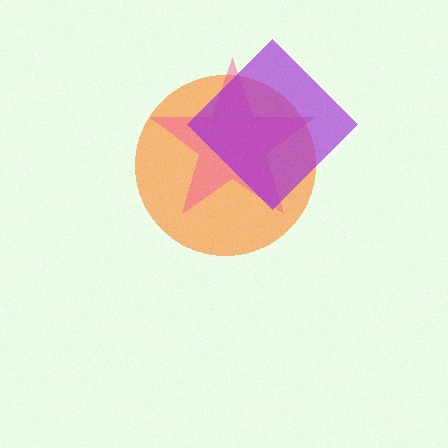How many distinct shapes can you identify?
There are 3 distinct shapes: an orange circle, a pink star, a purple diamond.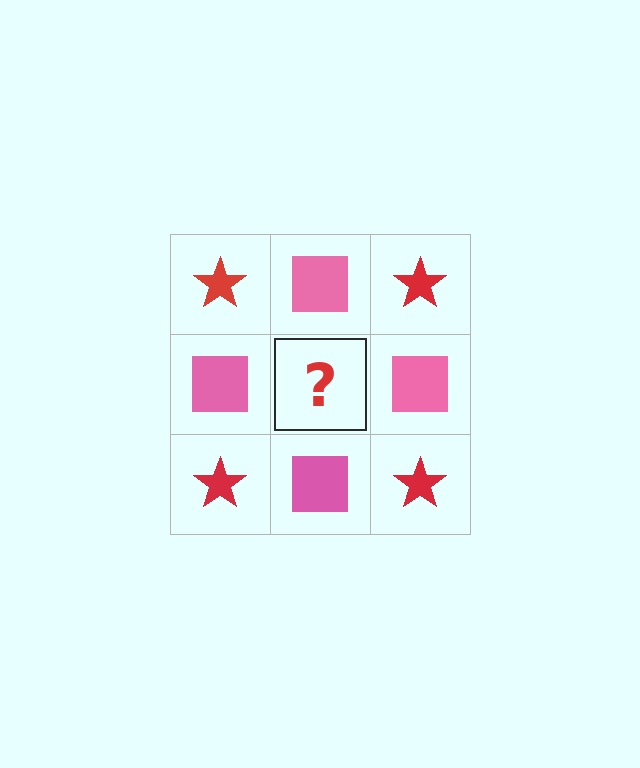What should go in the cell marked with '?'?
The missing cell should contain a red star.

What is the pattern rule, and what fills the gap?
The rule is that it alternates red star and pink square in a checkerboard pattern. The gap should be filled with a red star.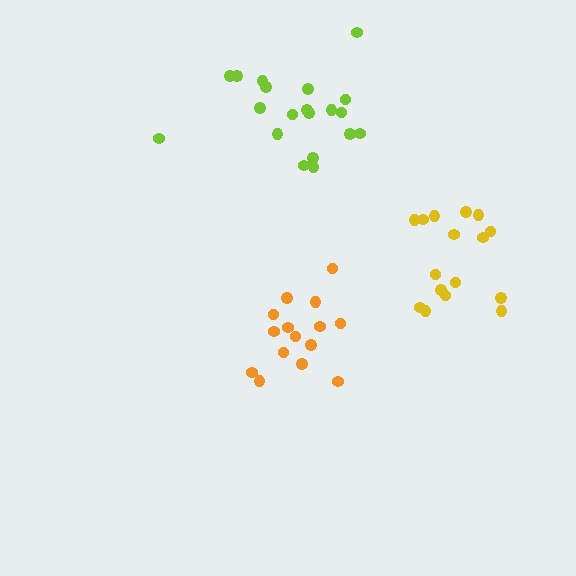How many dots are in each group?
Group 1: 20 dots, Group 2: 15 dots, Group 3: 16 dots (51 total).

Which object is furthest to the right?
The yellow cluster is rightmost.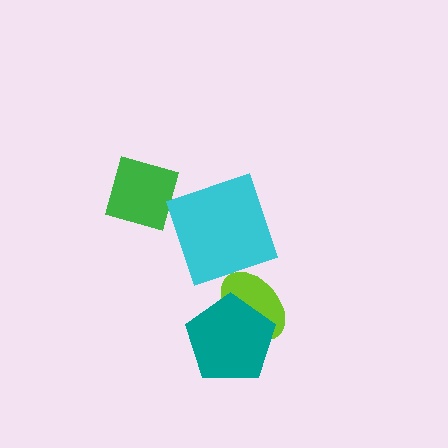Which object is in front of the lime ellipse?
The teal pentagon is in front of the lime ellipse.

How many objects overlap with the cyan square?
0 objects overlap with the cyan square.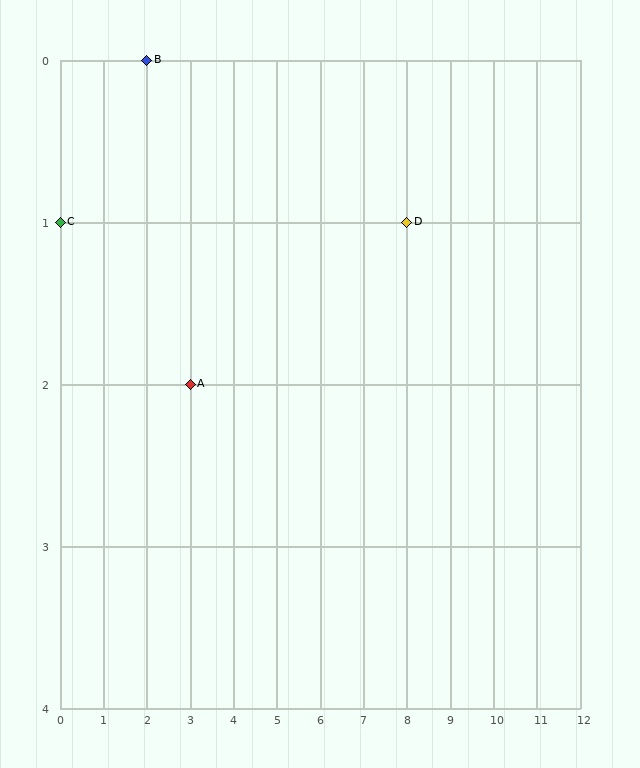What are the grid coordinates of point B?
Point B is at grid coordinates (2, 0).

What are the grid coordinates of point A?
Point A is at grid coordinates (3, 2).